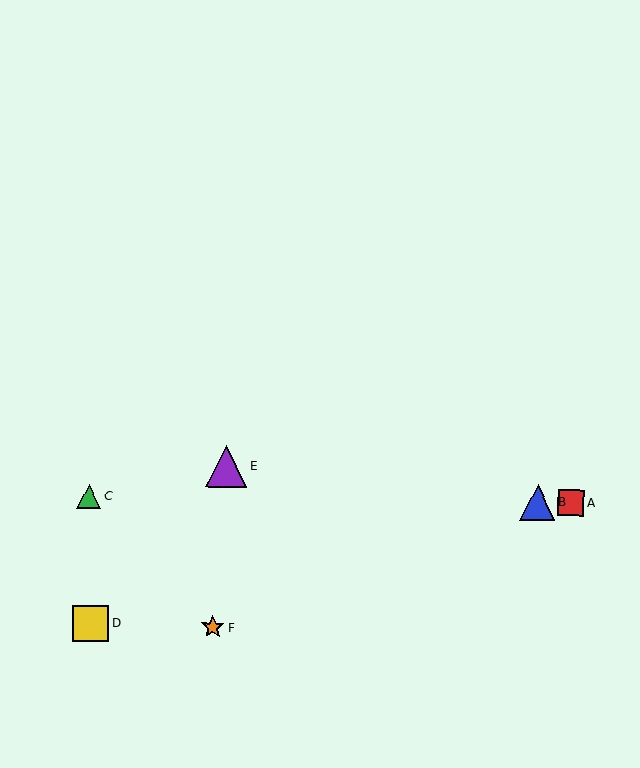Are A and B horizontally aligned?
Yes, both are at y≈503.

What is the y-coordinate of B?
Object B is at y≈502.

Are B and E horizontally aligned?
No, B is at y≈502 and E is at y≈466.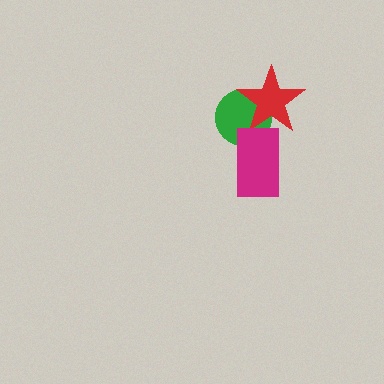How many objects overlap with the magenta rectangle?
2 objects overlap with the magenta rectangle.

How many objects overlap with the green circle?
2 objects overlap with the green circle.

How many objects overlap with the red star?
2 objects overlap with the red star.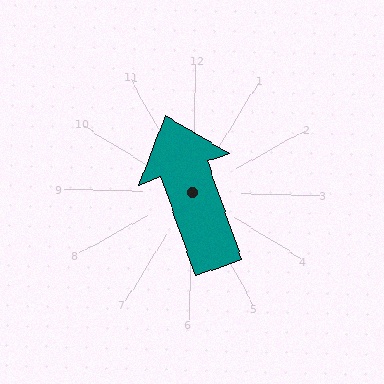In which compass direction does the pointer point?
North.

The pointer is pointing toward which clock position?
Roughly 11 o'clock.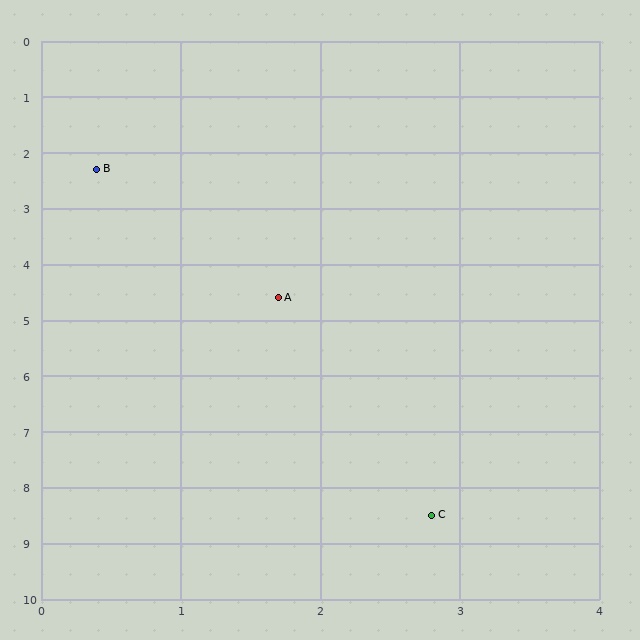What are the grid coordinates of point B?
Point B is at approximately (0.4, 2.3).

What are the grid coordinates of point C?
Point C is at approximately (2.8, 8.5).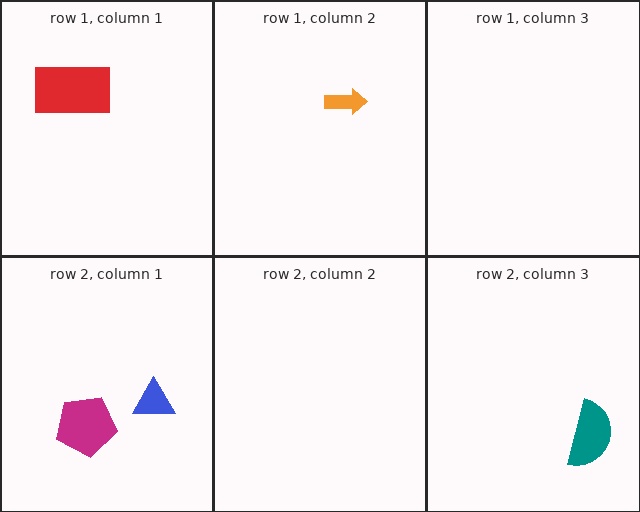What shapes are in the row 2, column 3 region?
The teal semicircle.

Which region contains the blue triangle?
The row 2, column 1 region.